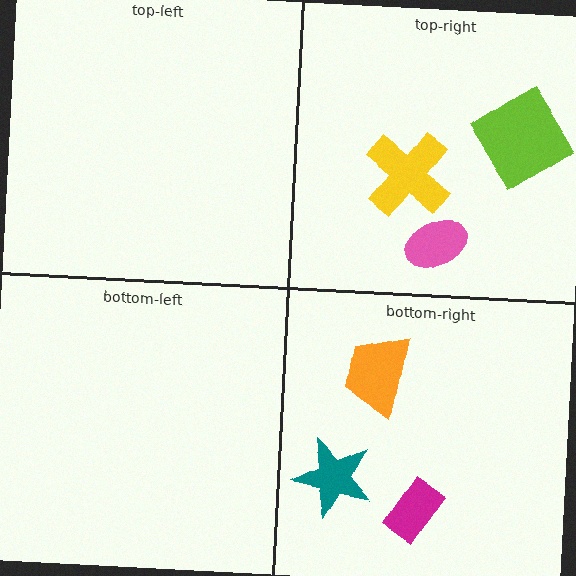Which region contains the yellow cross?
The top-right region.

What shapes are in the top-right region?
The pink ellipse, the lime diamond, the yellow cross.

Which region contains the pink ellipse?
The top-right region.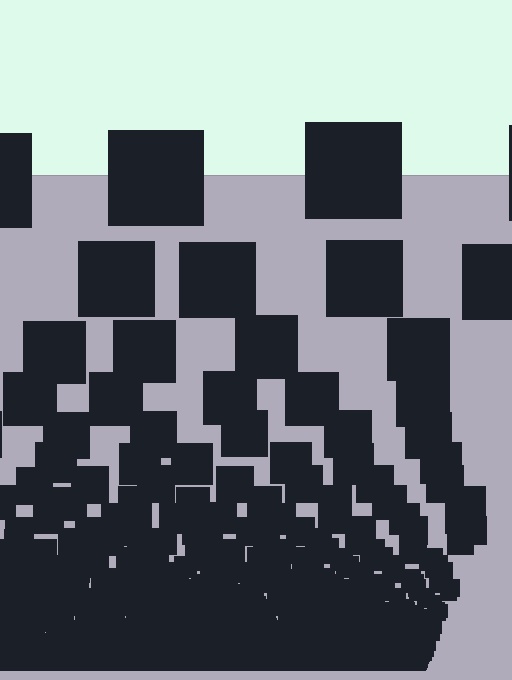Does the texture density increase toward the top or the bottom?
Density increases toward the bottom.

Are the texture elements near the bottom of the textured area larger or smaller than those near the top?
Smaller. The gradient is inverted — elements near the bottom are smaller and denser.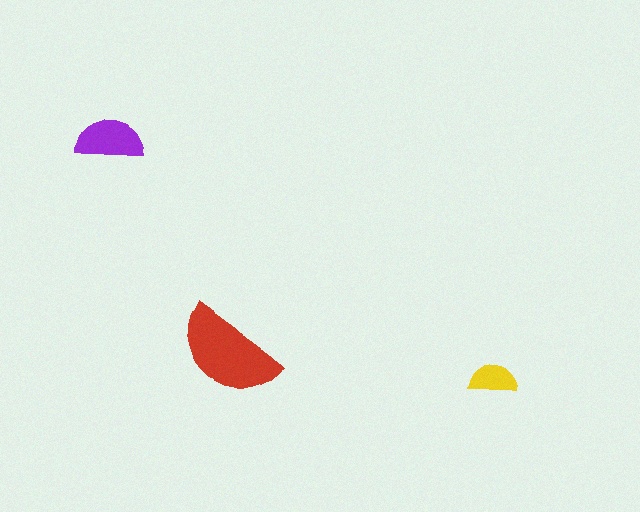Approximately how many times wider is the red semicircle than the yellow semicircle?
About 2 times wider.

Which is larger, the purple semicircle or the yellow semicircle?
The purple one.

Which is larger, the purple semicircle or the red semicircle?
The red one.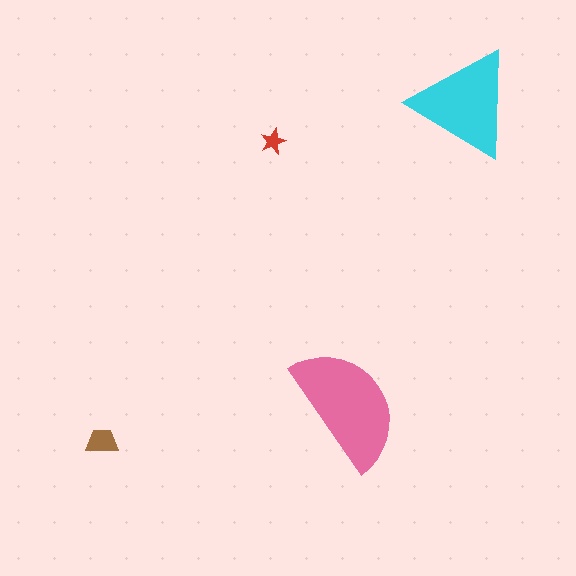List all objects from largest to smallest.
The pink semicircle, the cyan triangle, the brown trapezoid, the red star.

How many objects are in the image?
There are 4 objects in the image.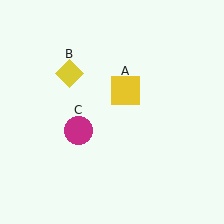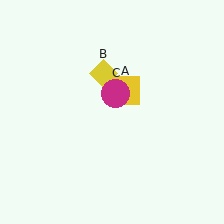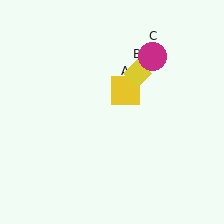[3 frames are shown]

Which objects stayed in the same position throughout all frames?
Yellow square (object A) remained stationary.